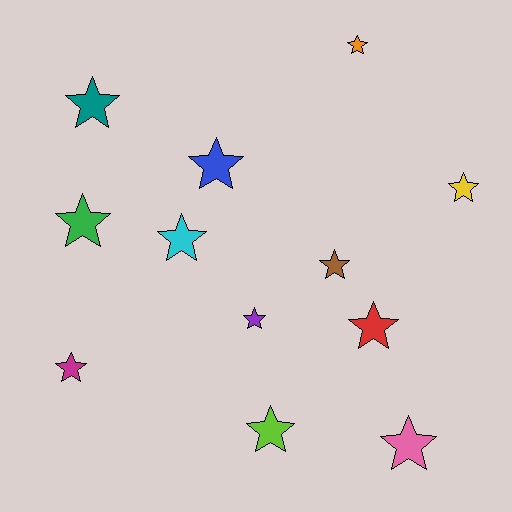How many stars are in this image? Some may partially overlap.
There are 12 stars.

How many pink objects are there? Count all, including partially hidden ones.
There is 1 pink object.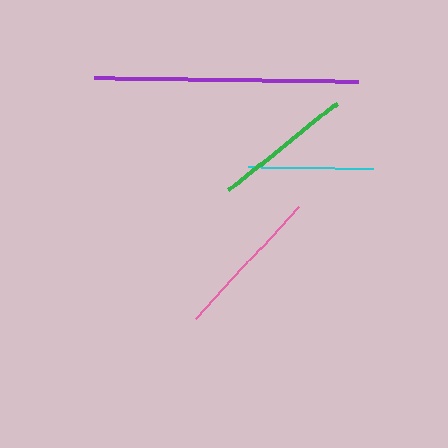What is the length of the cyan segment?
The cyan segment is approximately 125 pixels long.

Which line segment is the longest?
The purple line is the longest at approximately 264 pixels.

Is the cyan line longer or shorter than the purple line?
The purple line is longer than the cyan line.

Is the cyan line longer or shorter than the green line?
The green line is longer than the cyan line.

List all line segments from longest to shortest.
From longest to shortest: purple, pink, green, cyan.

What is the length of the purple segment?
The purple segment is approximately 264 pixels long.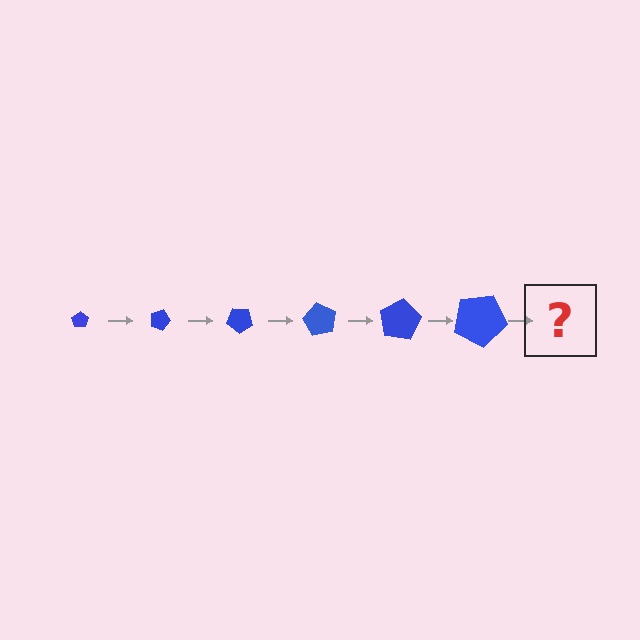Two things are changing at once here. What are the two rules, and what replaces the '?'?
The two rules are that the pentagon grows larger each step and it rotates 20 degrees each step. The '?' should be a pentagon, larger than the previous one and rotated 120 degrees from the start.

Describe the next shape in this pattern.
It should be a pentagon, larger than the previous one and rotated 120 degrees from the start.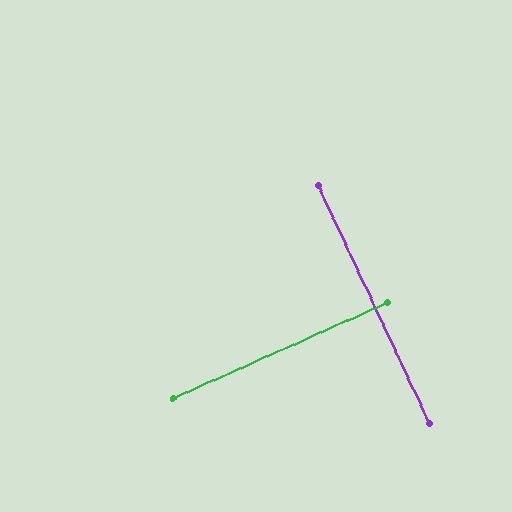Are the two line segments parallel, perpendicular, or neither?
Perpendicular — they meet at approximately 89°.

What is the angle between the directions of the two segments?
Approximately 89 degrees.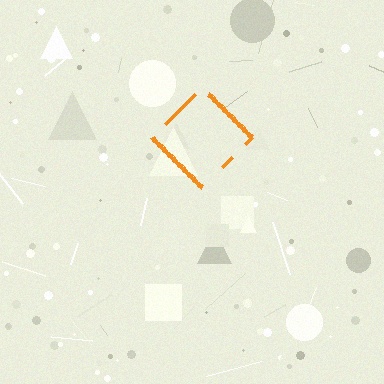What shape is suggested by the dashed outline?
The dashed outline suggests a diamond.